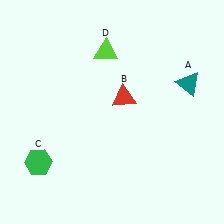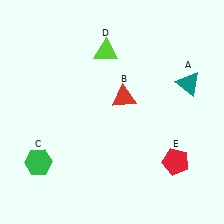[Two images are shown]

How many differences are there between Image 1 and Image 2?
There is 1 difference between the two images.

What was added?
A red pentagon (E) was added in Image 2.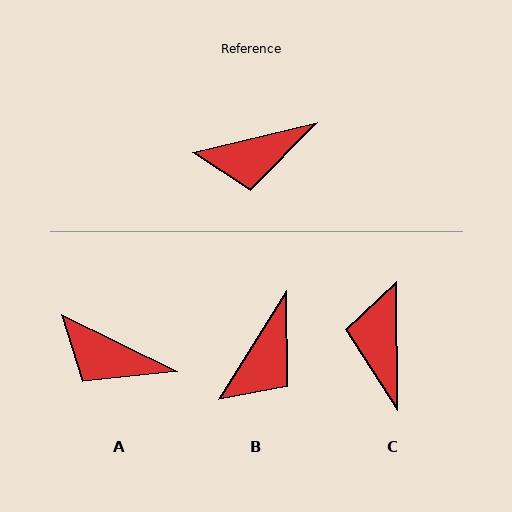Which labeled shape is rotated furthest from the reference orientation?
C, about 103 degrees away.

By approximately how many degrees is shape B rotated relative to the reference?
Approximately 44 degrees counter-clockwise.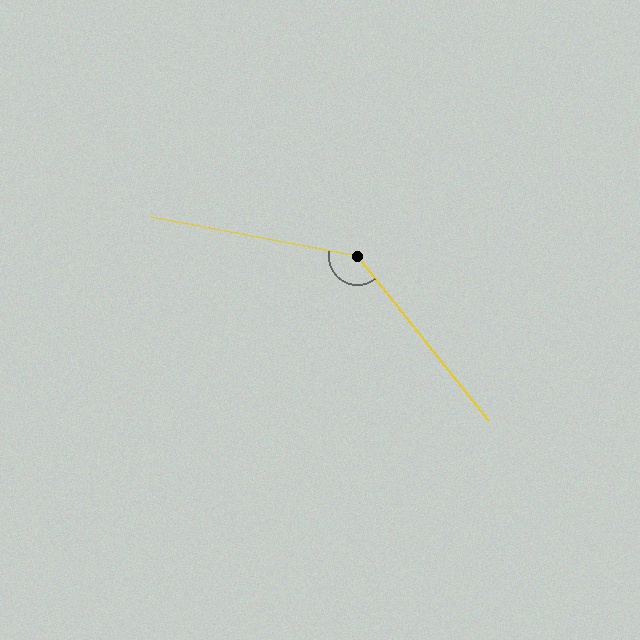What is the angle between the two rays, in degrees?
Approximately 139 degrees.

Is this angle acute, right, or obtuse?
It is obtuse.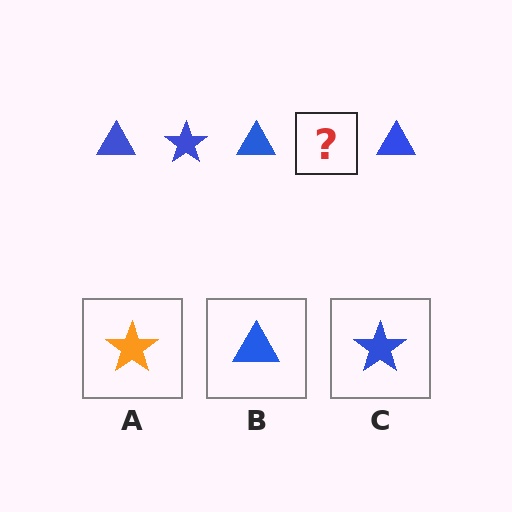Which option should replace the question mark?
Option C.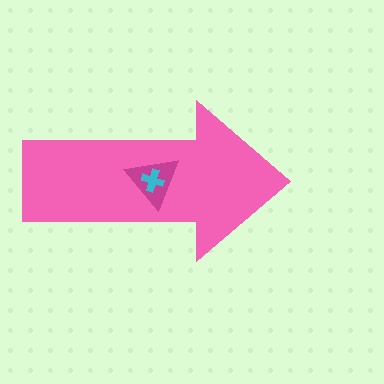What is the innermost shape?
The cyan cross.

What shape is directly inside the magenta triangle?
The cyan cross.